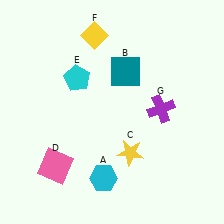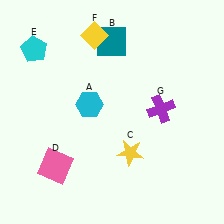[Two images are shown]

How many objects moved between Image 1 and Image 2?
3 objects moved between the two images.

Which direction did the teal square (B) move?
The teal square (B) moved up.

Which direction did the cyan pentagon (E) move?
The cyan pentagon (E) moved left.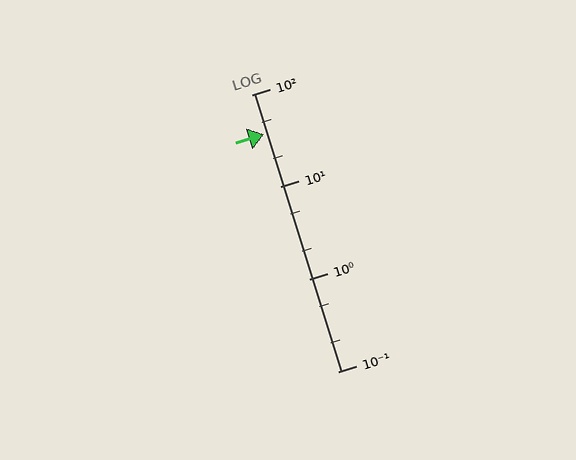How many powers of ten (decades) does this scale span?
The scale spans 3 decades, from 0.1 to 100.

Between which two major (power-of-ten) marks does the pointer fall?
The pointer is between 10 and 100.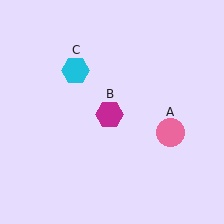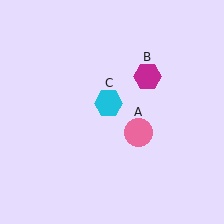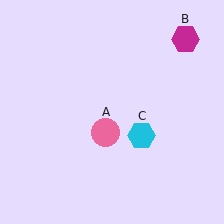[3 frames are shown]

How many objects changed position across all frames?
3 objects changed position: pink circle (object A), magenta hexagon (object B), cyan hexagon (object C).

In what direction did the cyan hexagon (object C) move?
The cyan hexagon (object C) moved down and to the right.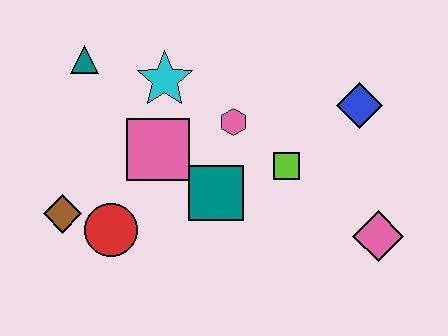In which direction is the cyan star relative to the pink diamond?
The cyan star is to the left of the pink diamond.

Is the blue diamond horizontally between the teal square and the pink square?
No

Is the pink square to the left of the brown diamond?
No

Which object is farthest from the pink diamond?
The teal triangle is farthest from the pink diamond.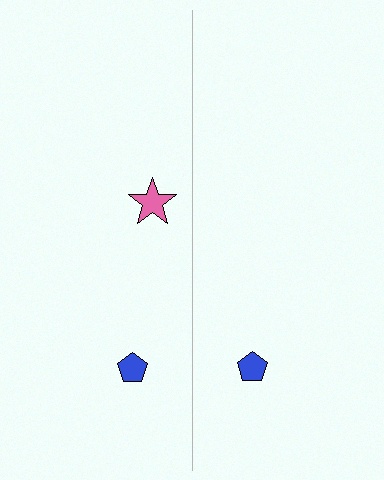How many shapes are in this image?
There are 3 shapes in this image.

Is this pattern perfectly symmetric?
No, the pattern is not perfectly symmetric. A pink star is missing from the right side.